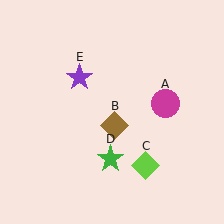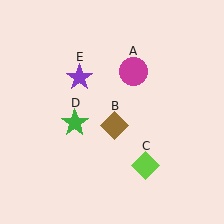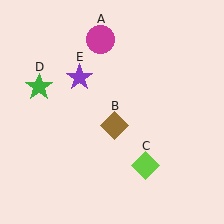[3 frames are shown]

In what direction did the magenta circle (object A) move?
The magenta circle (object A) moved up and to the left.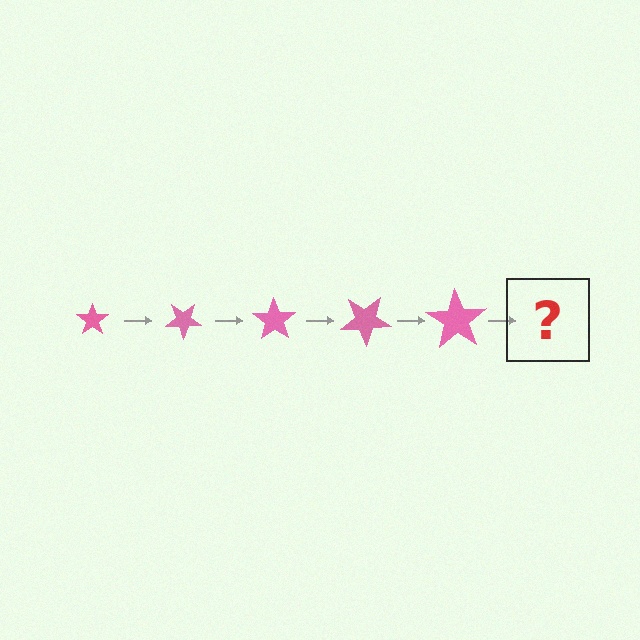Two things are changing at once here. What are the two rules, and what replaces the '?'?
The two rules are that the star grows larger each step and it rotates 35 degrees each step. The '?' should be a star, larger than the previous one and rotated 175 degrees from the start.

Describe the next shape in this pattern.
It should be a star, larger than the previous one and rotated 175 degrees from the start.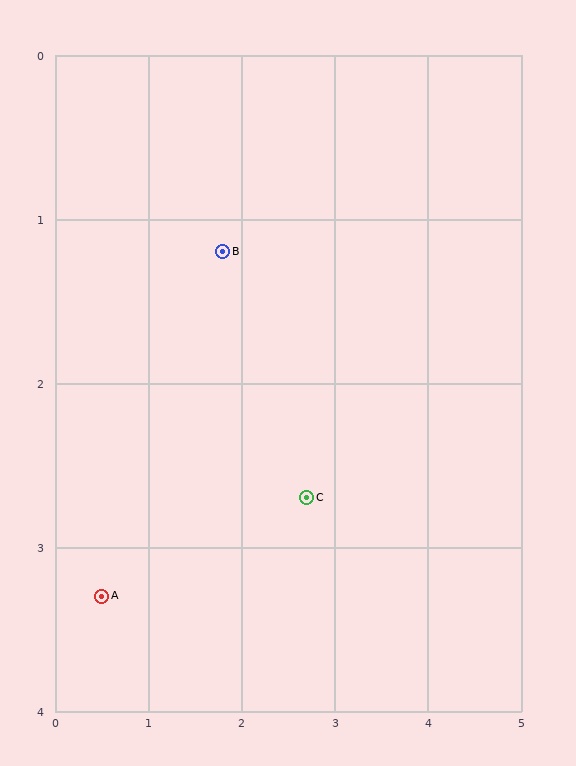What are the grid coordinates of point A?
Point A is at approximately (0.5, 3.3).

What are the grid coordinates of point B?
Point B is at approximately (1.8, 1.2).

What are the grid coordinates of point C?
Point C is at approximately (2.7, 2.7).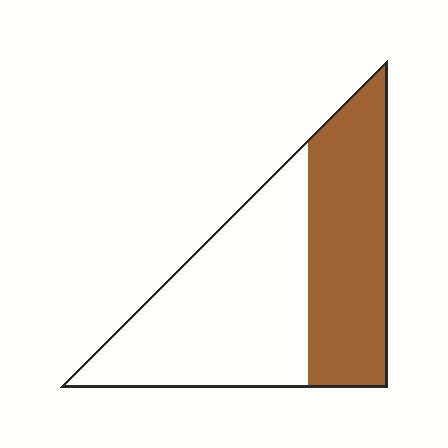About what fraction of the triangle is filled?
About two fifths (2/5).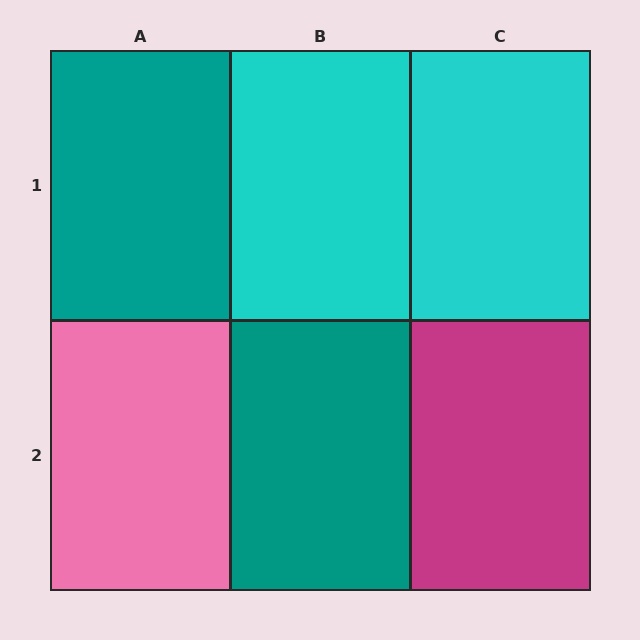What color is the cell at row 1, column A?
Teal.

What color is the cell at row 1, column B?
Cyan.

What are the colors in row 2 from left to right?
Pink, teal, magenta.